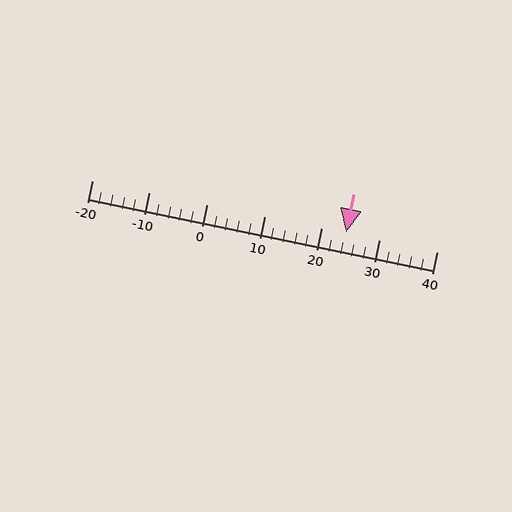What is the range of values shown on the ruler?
The ruler shows values from -20 to 40.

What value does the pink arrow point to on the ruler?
The pink arrow points to approximately 24.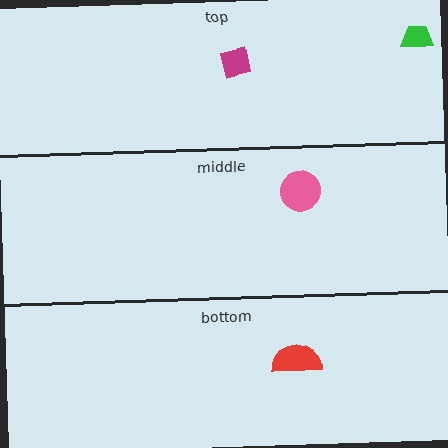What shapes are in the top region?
The green trapezoid, the magenta square.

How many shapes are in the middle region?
1.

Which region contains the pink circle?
The middle region.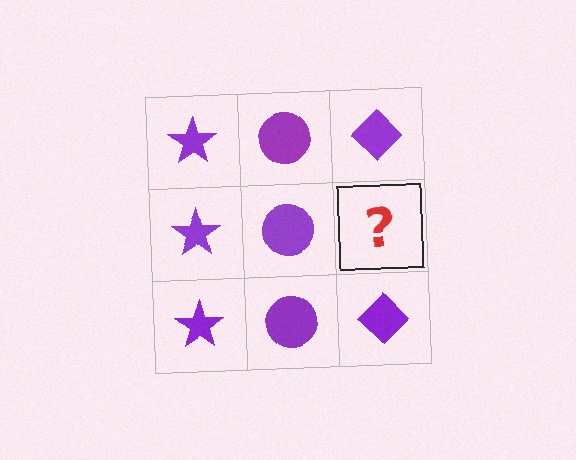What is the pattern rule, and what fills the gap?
The rule is that each column has a consistent shape. The gap should be filled with a purple diamond.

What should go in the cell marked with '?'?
The missing cell should contain a purple diamond.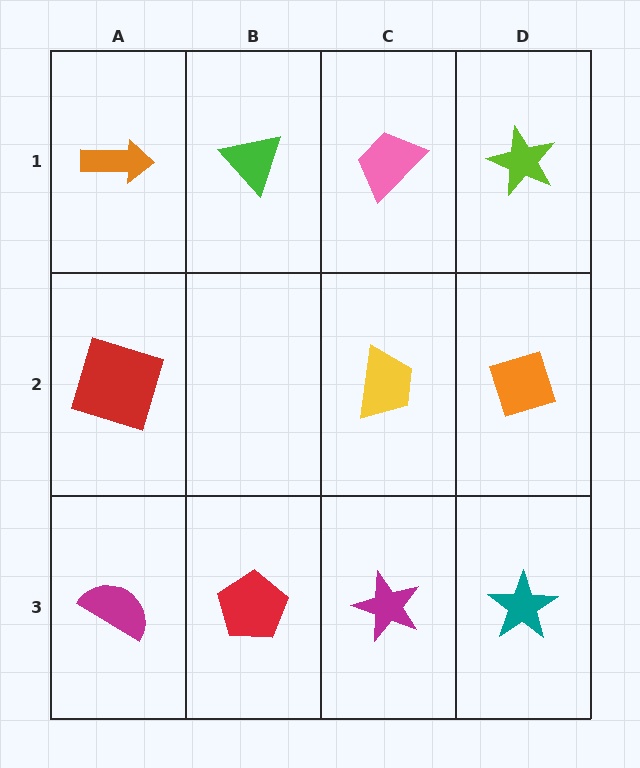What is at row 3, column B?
A red pentagon.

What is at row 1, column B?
A green triangle.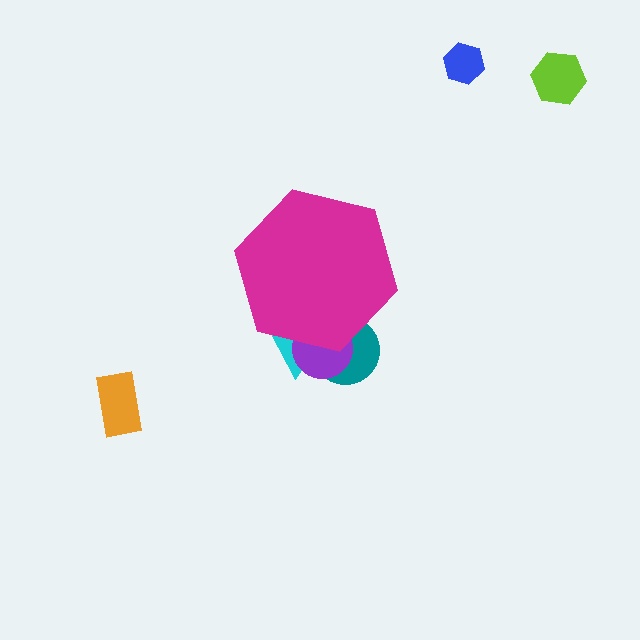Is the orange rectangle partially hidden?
No, the orange rectangle is fully visible.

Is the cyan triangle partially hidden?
Yes, the cyan triangle is partially hidden behind the magenta hexagon.